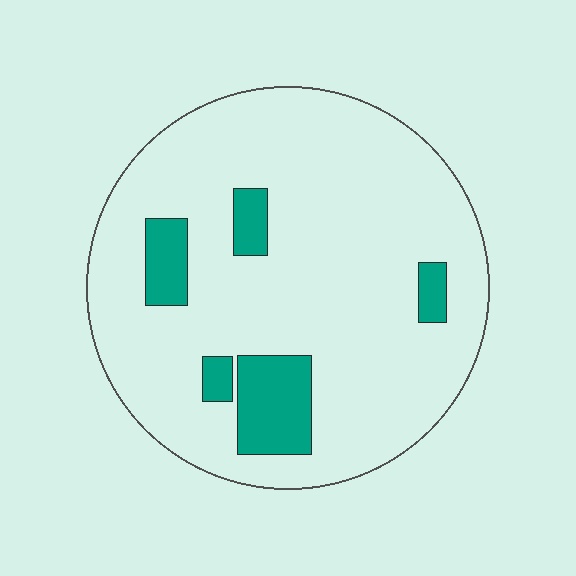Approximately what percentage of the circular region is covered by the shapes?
Approximately 15%.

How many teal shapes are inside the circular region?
5.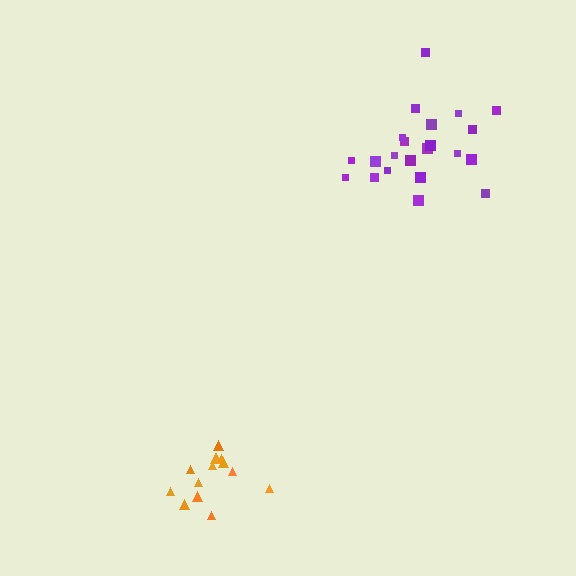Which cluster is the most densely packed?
Orange.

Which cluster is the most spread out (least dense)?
Purple.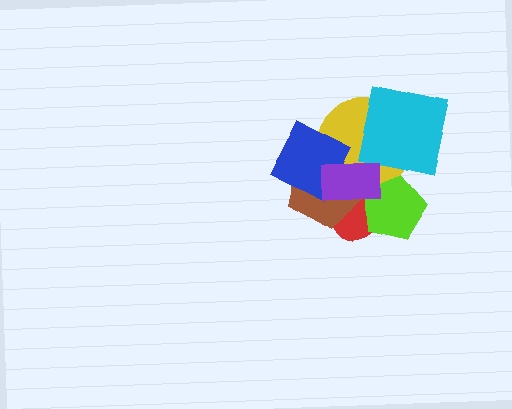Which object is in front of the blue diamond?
The purple rectangle is in front of the blue diamond.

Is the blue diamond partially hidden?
Yes, it is partially covered by another shape.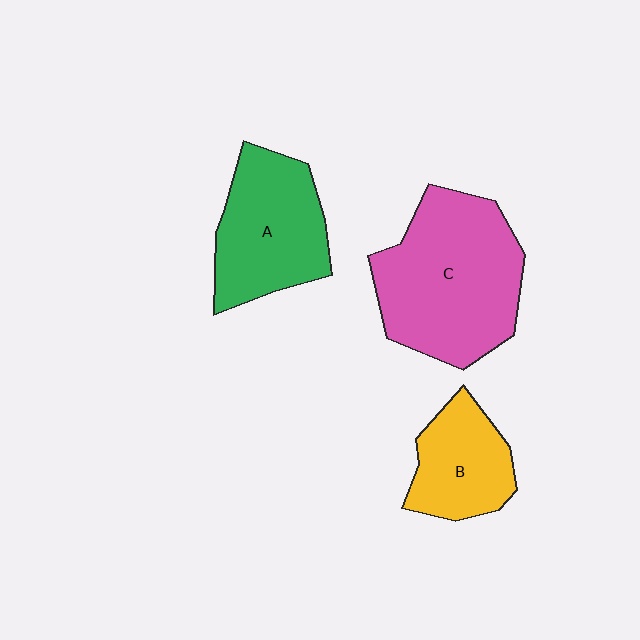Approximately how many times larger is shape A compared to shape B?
Approximately 1.4 times.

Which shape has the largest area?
Shape C (pink).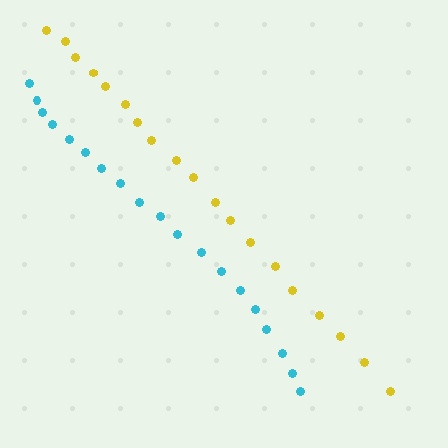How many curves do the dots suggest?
There are 2 distinct paths.